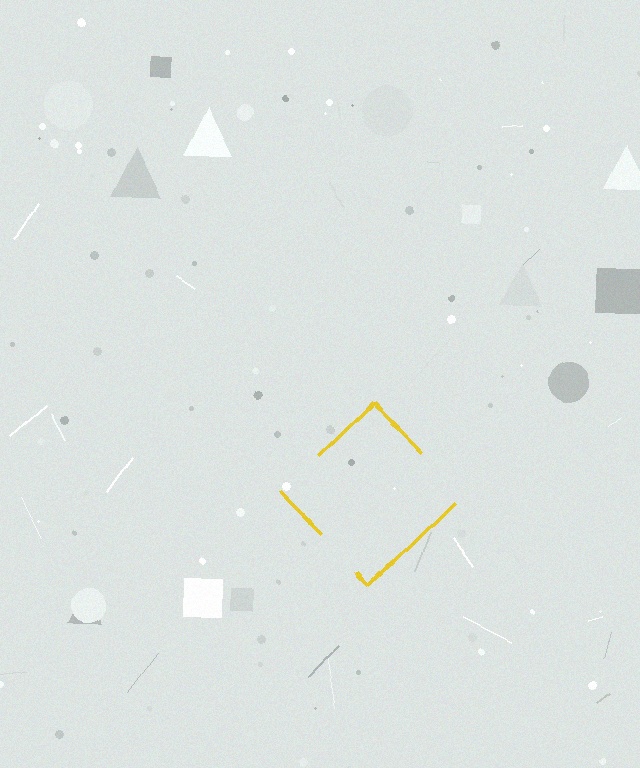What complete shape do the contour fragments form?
The contour fragments form a diamond.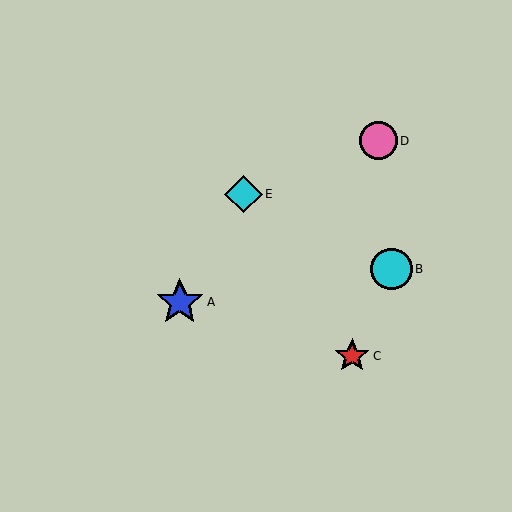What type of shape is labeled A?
Shape A is a blue star.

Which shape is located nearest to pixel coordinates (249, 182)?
The cyan diamond (labeled E) at (243, 194) is nearest to that location.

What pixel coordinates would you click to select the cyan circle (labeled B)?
Click at (392, 269) to select the cyan circle B.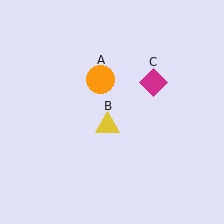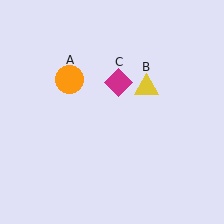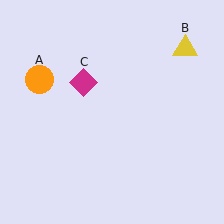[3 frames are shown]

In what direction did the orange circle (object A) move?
The orange circle (object A) moved left.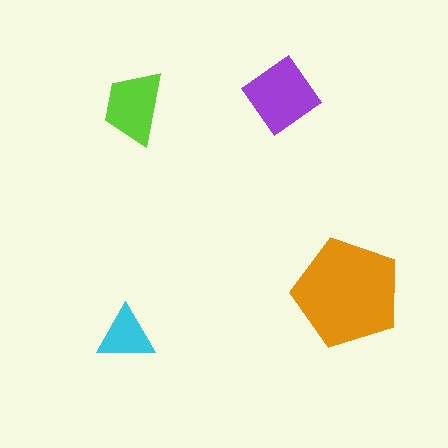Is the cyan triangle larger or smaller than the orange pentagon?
Smaller.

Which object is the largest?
The orange pentagon.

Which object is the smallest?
The cyan triangle.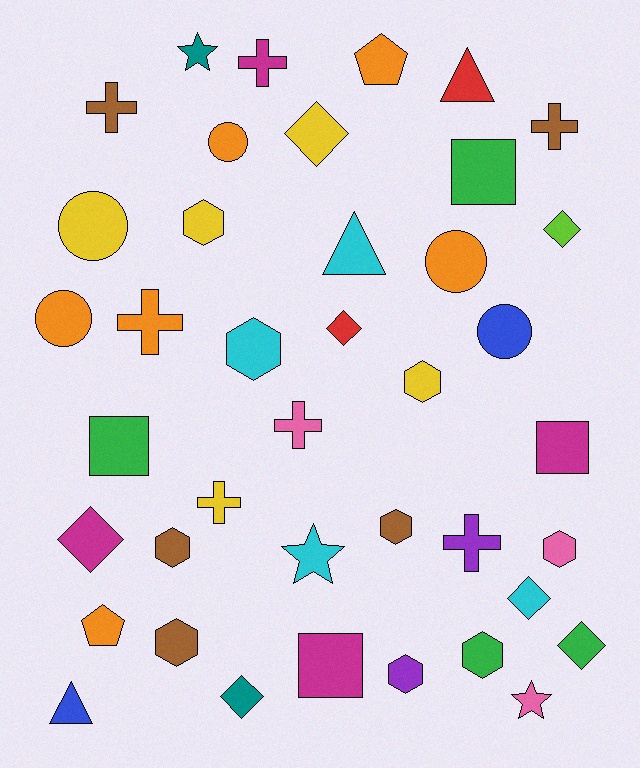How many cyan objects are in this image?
There are 4 cyan objects.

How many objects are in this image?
There are 40 objects.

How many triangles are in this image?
There are 3 triangles.